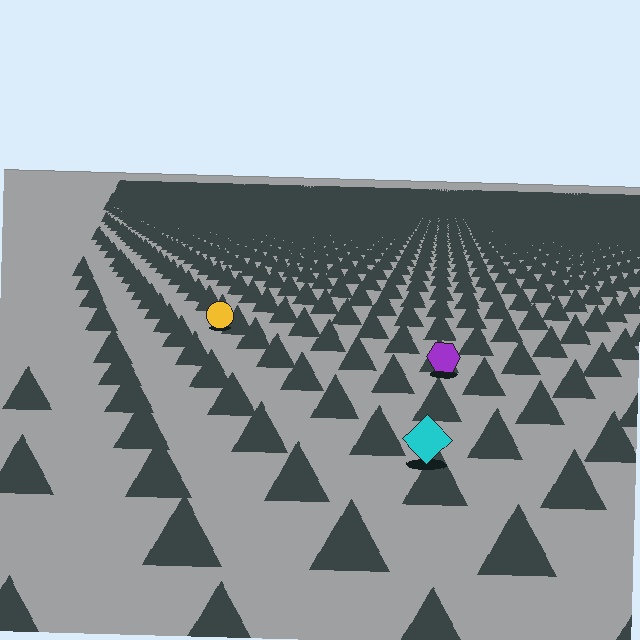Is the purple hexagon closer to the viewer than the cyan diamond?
No. The cyan diamond is closer — you can tell from the texture gradient: the ground texture is coarser near it.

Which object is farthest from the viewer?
The yellow circle is farthest from the viewer. It appears smaller and the ground texture around it is denser.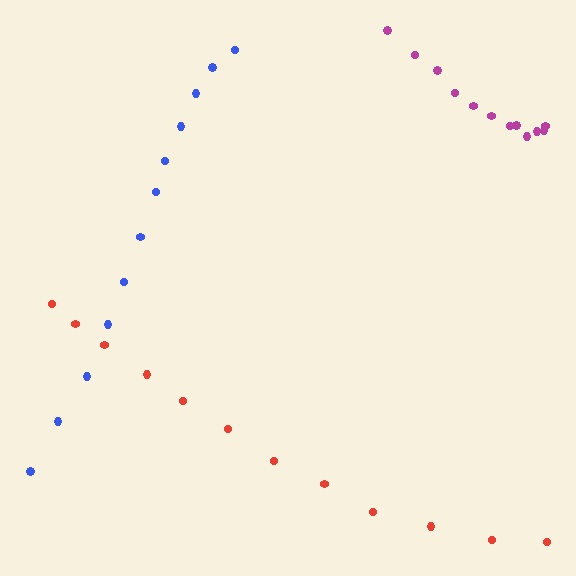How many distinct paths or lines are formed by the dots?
There are 3 distinct paths.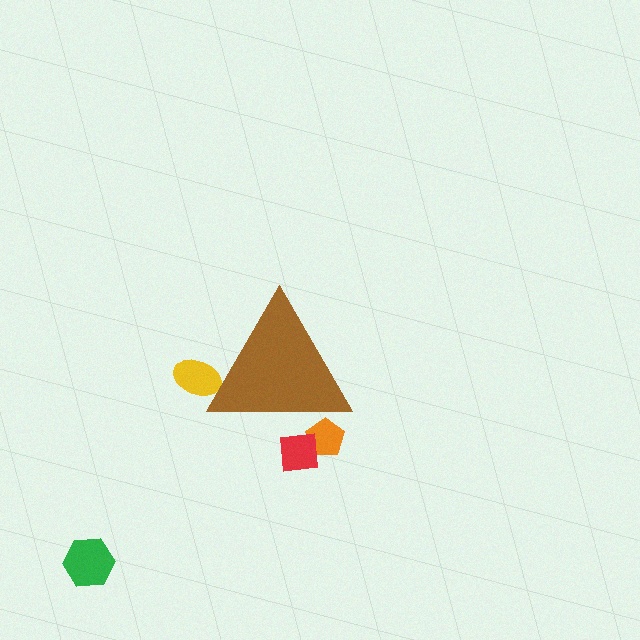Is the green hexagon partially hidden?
No, the green hexagon is fully visible.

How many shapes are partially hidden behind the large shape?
3 shapes are partially hidden.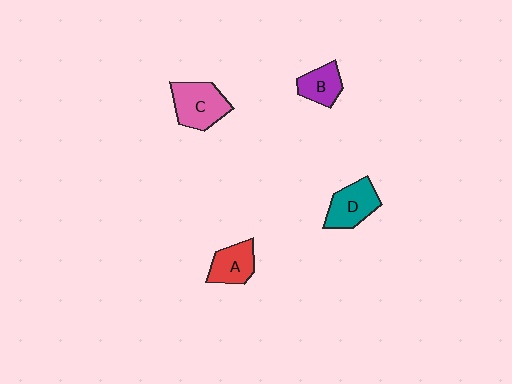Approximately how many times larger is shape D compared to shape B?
Approximately 1.3 times.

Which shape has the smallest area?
Shape B (purple).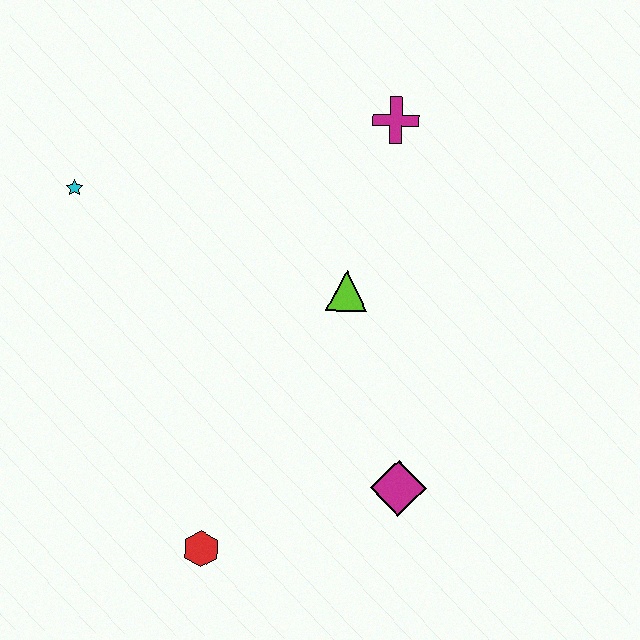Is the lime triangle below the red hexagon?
No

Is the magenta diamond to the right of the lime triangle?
Yes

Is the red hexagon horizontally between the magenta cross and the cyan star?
Yes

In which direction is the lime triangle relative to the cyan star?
The lime triangle is to the right of the cyan star.